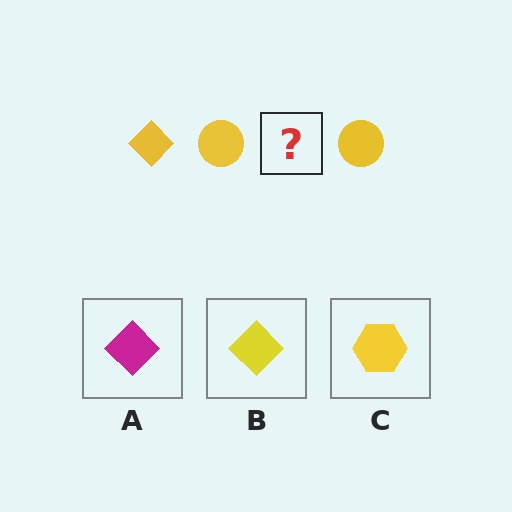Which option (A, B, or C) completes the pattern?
B.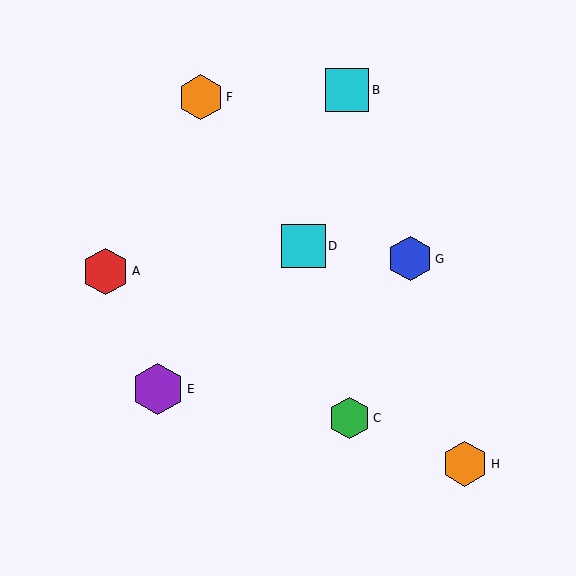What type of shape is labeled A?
Shape A is a red hexagon.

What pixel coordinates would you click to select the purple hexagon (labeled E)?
Click at (158, 389) to select the purple hexagon E.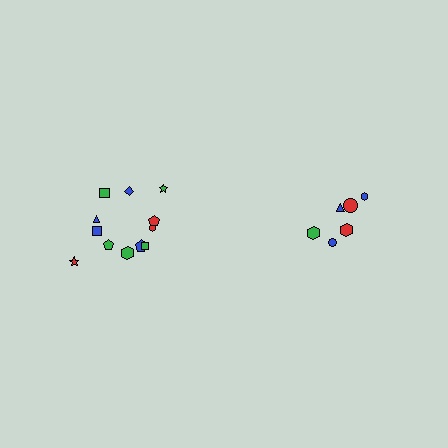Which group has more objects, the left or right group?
The left group.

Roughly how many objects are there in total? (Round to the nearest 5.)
Roughly 20 objects in total.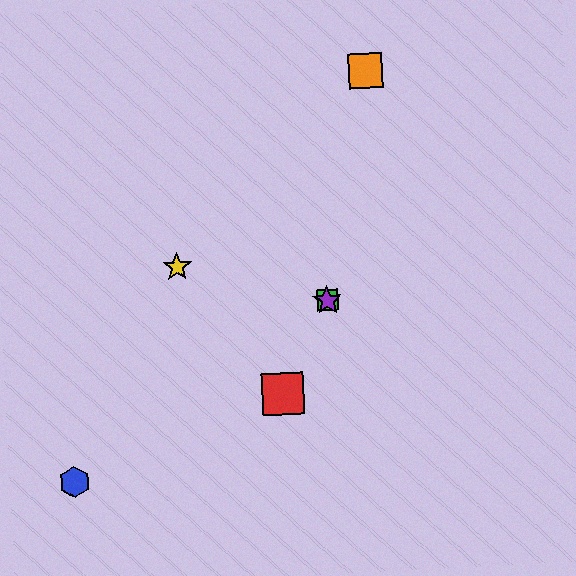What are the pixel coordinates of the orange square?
The orange square is at (365, 71).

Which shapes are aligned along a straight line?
The red square, the green square, the purple star are aligned along a straight line.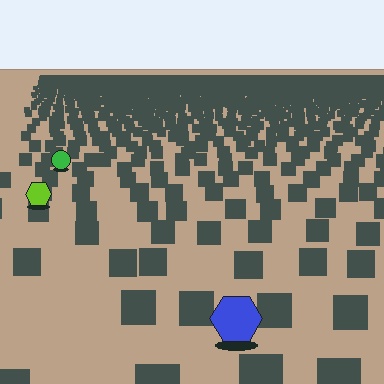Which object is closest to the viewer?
The blue hexagon is closest. The texture marks near it are larger and more spread out.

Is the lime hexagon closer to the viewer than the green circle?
Yes. The lime hexagon is closer — you can tell from the texture gradient: the ground texture is coarser near it.